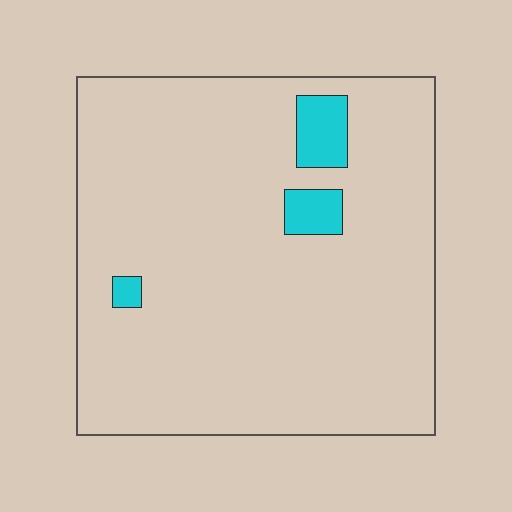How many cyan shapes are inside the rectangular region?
3.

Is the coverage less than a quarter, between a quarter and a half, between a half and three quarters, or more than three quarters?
Less than a quarter.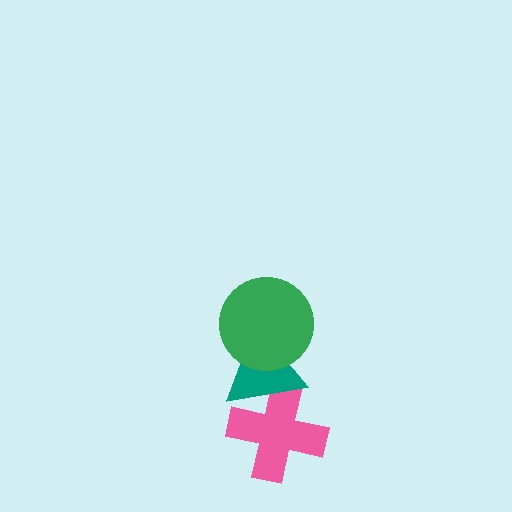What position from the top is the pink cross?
The pink cross is 3rd from the top.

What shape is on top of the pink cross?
The teal triangle is on top of the pink cross.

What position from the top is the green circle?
The green circle is 1st from the top.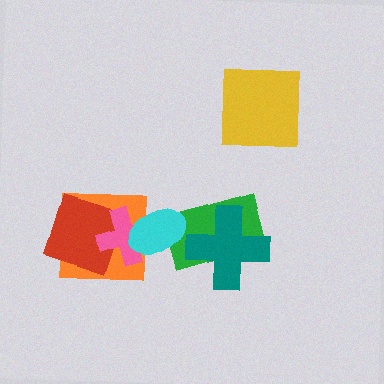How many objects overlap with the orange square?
3 objects overlap with the orange square.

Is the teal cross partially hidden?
No, no other shape covers it.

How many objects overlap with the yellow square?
0 objects overlap with the yellow square.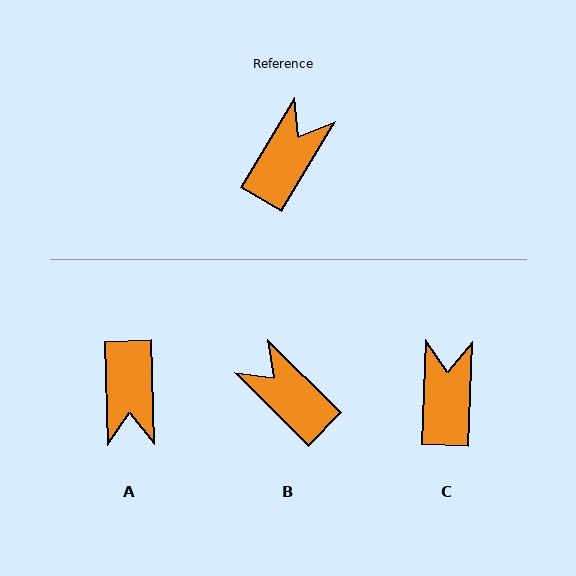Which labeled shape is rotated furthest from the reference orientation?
A, about 147 degrees away.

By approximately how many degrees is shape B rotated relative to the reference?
Approximately 76 degrees counter-clockwise.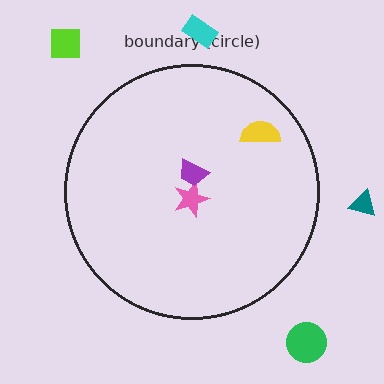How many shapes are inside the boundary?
3 inside, 4 outside.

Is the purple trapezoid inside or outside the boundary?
Inside.